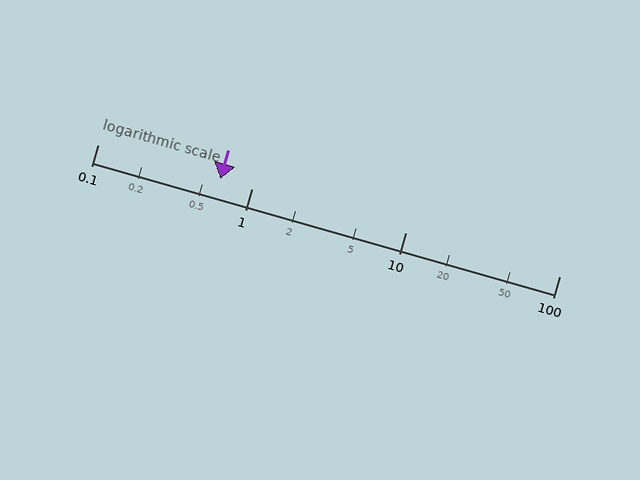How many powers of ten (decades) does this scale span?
The scale spans 3 decades, from 0.1 to 100.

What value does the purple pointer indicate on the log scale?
The pointer indicates approximately 0.63.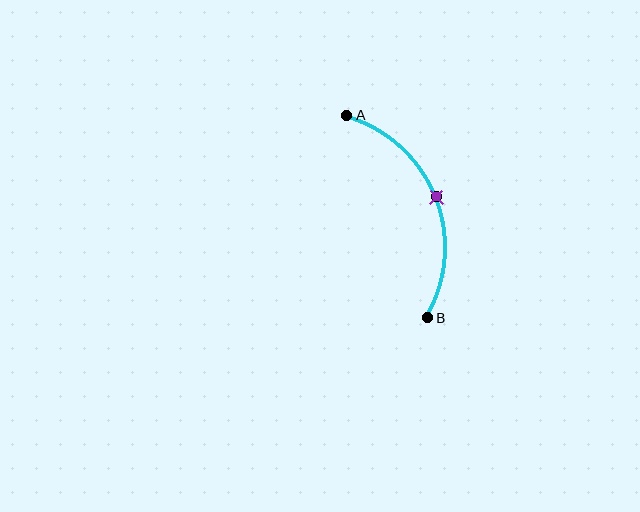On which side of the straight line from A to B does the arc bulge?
The arc bulges to the right of the straight line connecting A and B.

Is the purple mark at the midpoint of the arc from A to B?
Yes. The purple mark lies on the arc at equal arc-length from both A and B — it is the arc midpoint.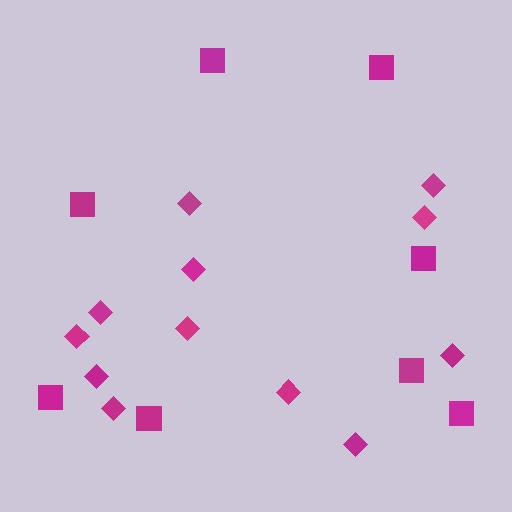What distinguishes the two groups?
There are 2 groups: one group of diamonds (12) and one group of squares (8).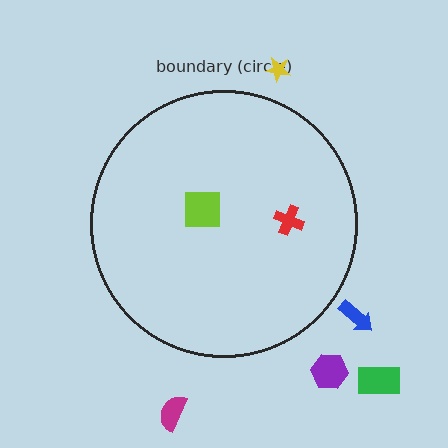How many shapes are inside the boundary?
2 inside, 5 outside.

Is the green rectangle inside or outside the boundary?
Outside.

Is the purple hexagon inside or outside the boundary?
Outside.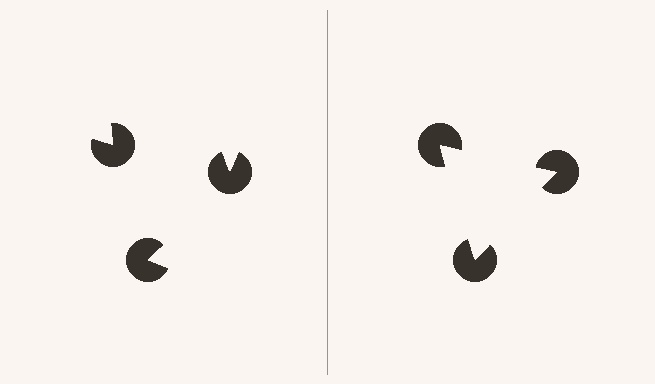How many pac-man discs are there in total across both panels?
6 — 3 on each side.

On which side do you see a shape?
An illusory triangle appears on the right side. On the left side the wedge cuts are rotated, so no coherent shape forms.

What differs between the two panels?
The pac-man discs are positioned identically on both sides; only the wedge orientations differ. On the right they align to a triangle; on the left they are misaligned.